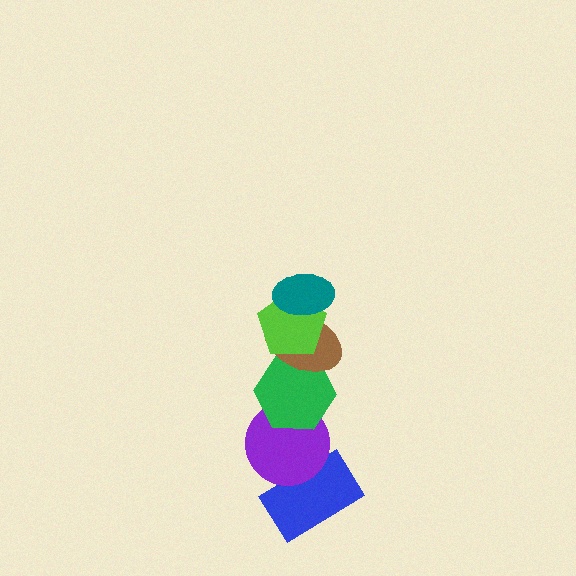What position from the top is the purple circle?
The purple circle is 5th from the top.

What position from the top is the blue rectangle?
The blue rectangle is 6th from the top.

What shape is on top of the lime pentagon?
The teal ellipse is on top of the lime pentagon.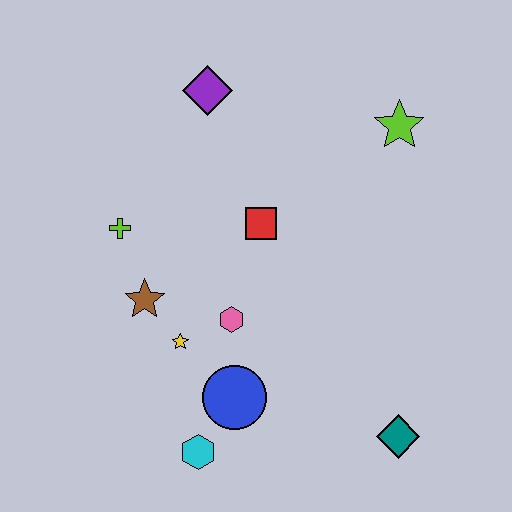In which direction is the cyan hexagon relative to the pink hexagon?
The cyan hexagon is below the pink hexagon.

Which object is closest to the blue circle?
The cyan hexagon is closest to the blue circle.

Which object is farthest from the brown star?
The lime star is farthest from the brown star.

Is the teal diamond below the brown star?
Yes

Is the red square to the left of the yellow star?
No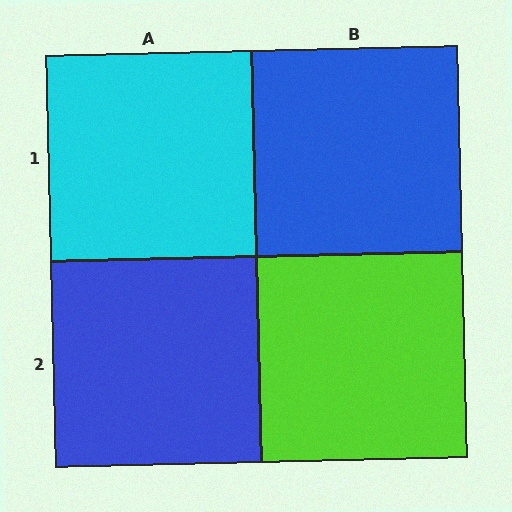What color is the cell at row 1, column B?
Blue.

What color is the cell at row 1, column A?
Cyan.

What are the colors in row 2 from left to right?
Blue, lime.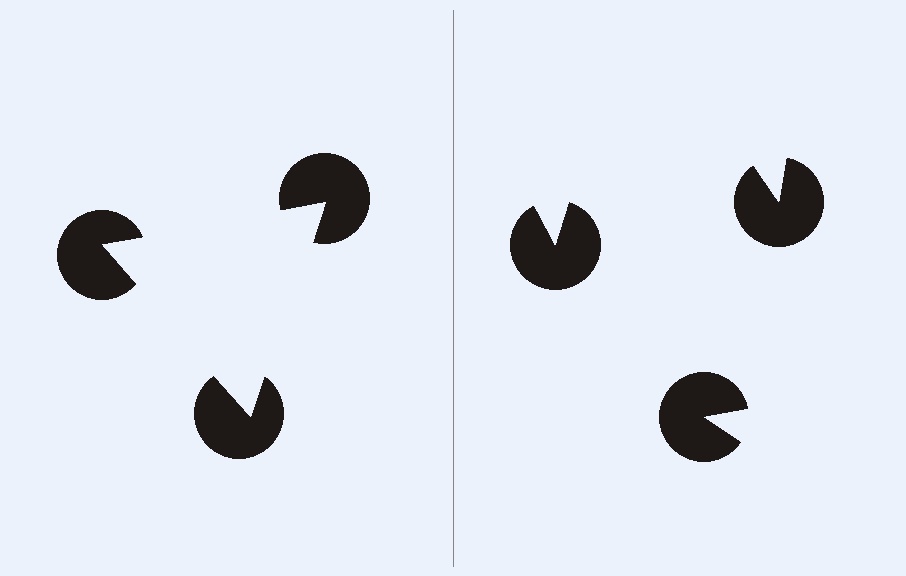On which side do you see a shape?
An illusory triangle appears on the left side. On the right side the wedge cuts are rotated, so no coherent shape forms.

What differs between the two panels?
The pac-man discs are positioned identically on both sides; only the wedge orientations differ. On the left they align to a triangle; on the right they are misaligned.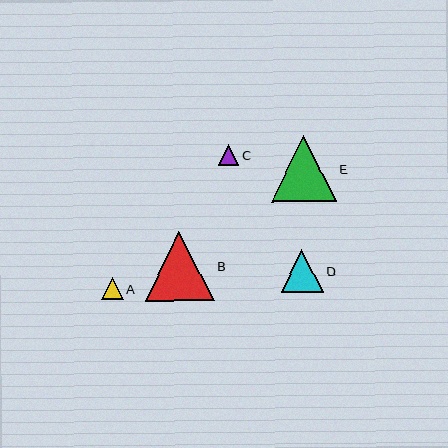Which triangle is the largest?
Triangle B is the largest with a size of approximately 69 pixels.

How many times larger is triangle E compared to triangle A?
Triangle E is approximately 3.0 times the size of triangle A.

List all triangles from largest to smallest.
From largest to smallest: B, E, D, A, C.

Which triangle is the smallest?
Triangle C is the smallest with a size of approximately 20 pixels.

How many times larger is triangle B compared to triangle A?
Triangle B is approximately 3.1 times the size of triangle A.